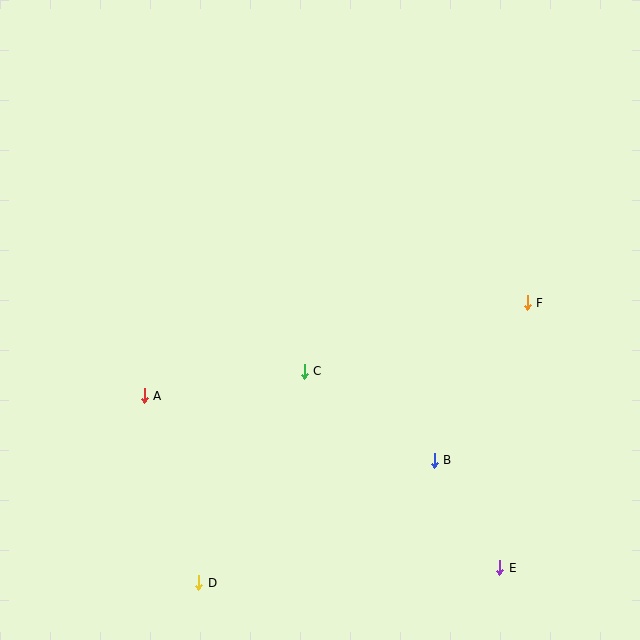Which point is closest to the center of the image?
Point C at (304, 371) is closest to the center.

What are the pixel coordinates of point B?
Point B is at (434, 460).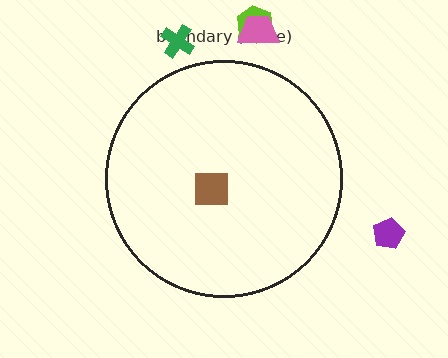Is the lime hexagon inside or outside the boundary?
Outside.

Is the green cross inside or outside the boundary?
Outside.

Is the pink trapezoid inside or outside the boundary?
Outside.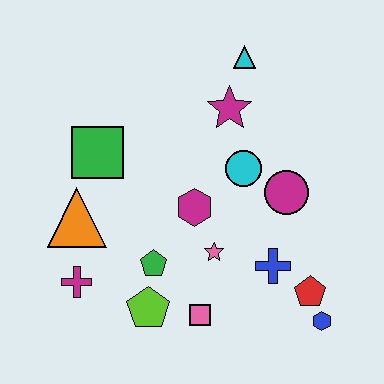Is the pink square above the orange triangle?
No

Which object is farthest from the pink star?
The cyan triangle is farthest from the pink star.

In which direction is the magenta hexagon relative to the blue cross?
The magenta hexagon is to the left of the blue cross.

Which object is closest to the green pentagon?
The lime pentagon is closest to the green pentagon.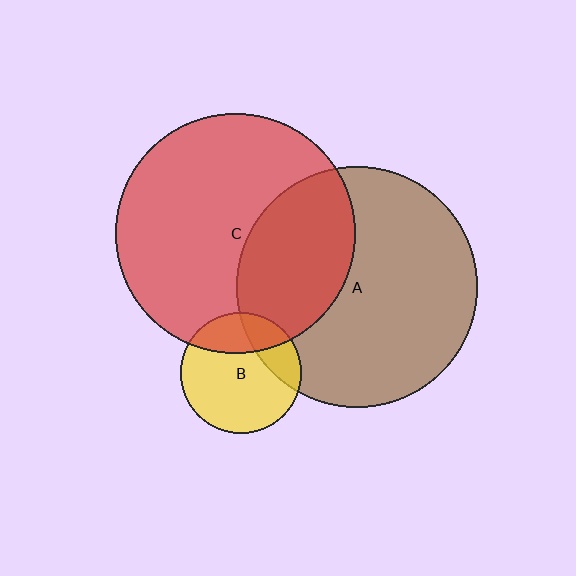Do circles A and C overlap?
Yes.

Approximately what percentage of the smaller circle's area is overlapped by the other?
Approximately 35%.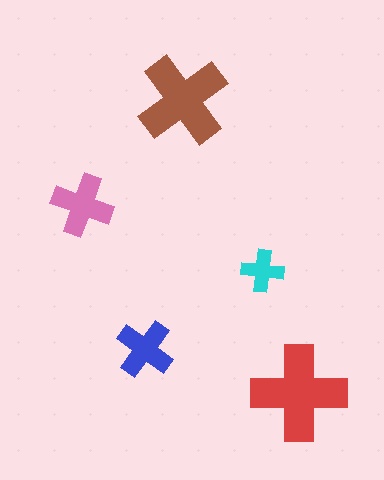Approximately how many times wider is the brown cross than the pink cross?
About 1.5 times wider.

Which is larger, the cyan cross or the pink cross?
The pink one.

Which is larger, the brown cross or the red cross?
The red one.